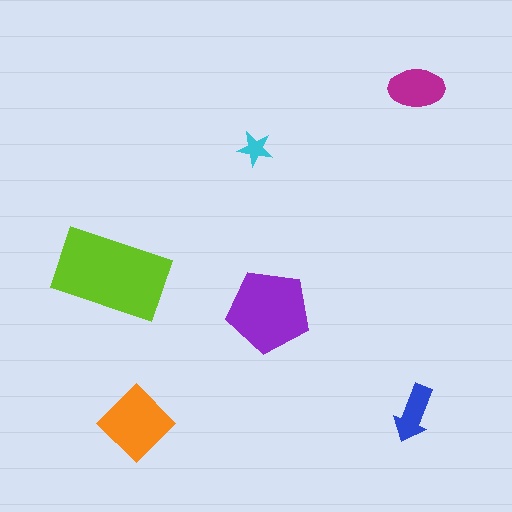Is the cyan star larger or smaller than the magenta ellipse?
Smaller.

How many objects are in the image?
There are 6 objects in the image.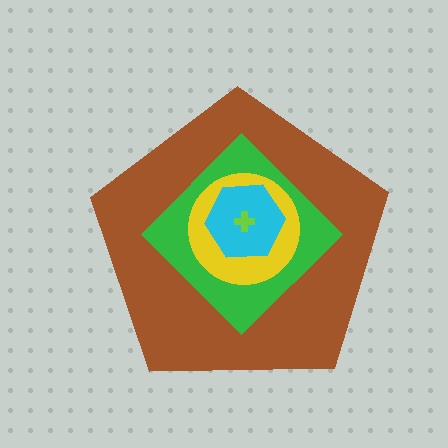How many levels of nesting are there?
5.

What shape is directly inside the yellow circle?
The cyan hexagon.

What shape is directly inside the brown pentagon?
The green diamond.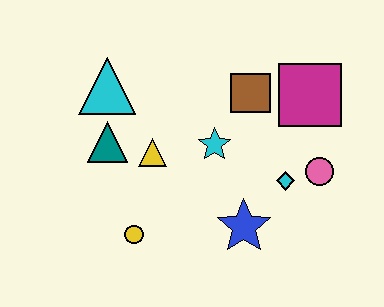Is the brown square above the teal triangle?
Yes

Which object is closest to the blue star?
The cyan diamond is closest to the blue star.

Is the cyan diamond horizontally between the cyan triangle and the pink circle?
Yes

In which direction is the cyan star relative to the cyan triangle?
The cyan star is to the right of the cyan triangle.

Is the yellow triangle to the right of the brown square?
No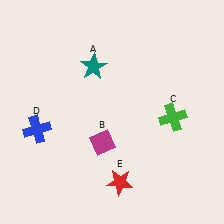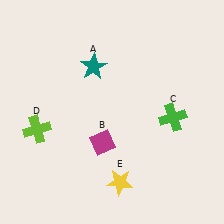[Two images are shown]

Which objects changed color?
D changed from blue to lime. E changed from red to yellow.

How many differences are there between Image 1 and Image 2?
There are 2 differences between the two images.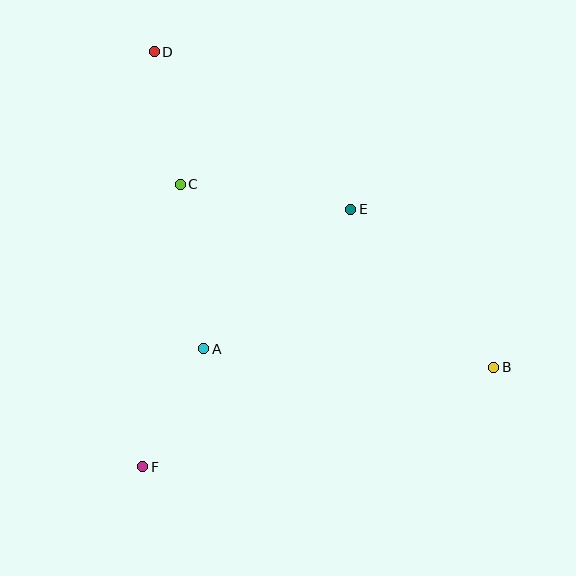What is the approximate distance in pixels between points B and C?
The distance between B and C is approximately 363 pixels.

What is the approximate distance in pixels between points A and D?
The distance between A and D is approximately 301 pixels.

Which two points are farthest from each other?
Points B and D are farthest from each other.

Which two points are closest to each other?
Points A and F are closest to each other.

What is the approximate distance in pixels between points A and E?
The distance between A and E is approximately 203 pixels.